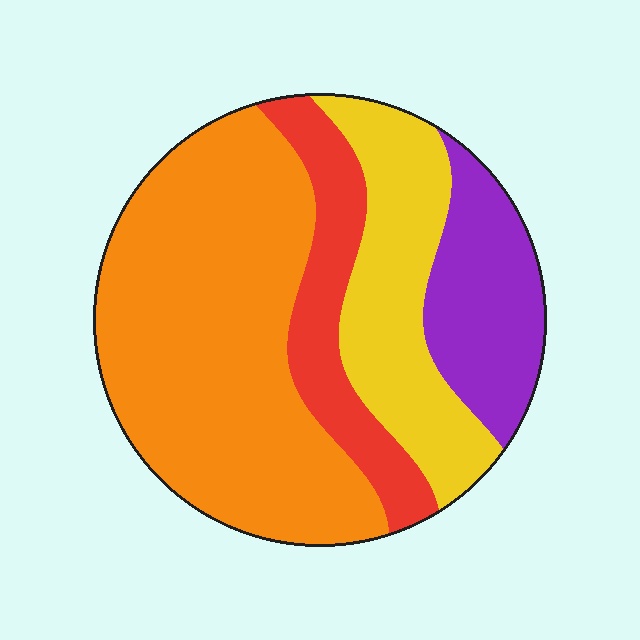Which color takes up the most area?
Orange, at roughly 50%.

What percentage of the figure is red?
Red covers 15% of the figure.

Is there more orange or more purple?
Orange.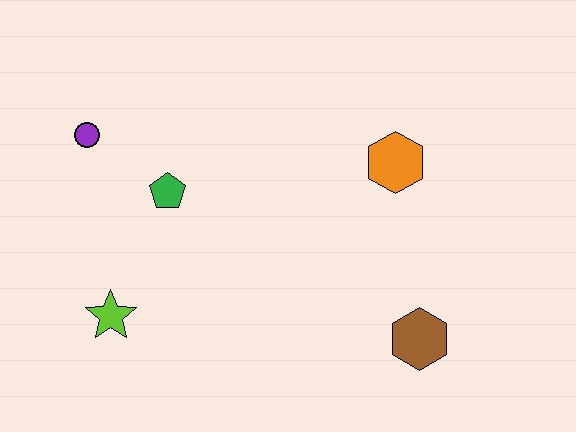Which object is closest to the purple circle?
The green pentagon is closest to the purple circle.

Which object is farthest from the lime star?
The orange hexagon is farthest from the lime star.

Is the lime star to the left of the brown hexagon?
Yes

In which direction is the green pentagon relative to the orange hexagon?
The green pentagon is to the left of the orange hexagon.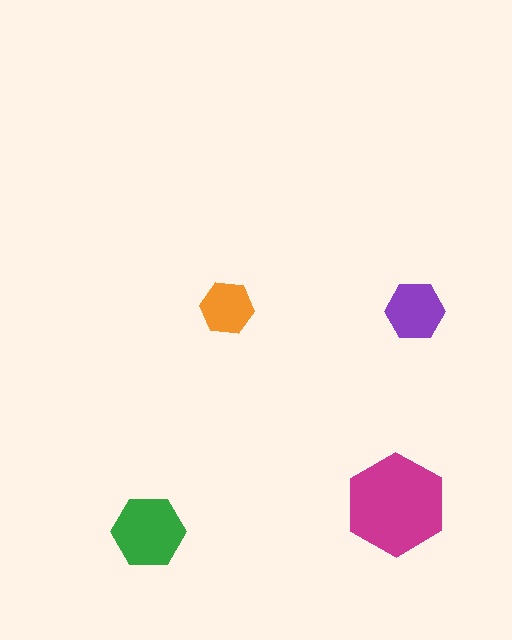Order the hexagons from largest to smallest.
the magenta one, the green one, the purple one, the orange one.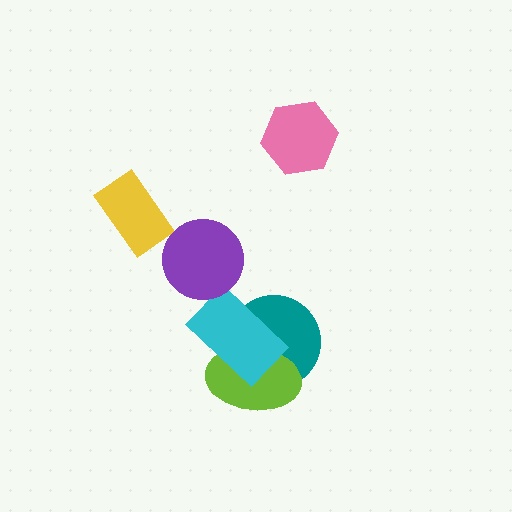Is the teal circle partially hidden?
Yes, it is partially covered by another shape.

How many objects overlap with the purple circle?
0 objects overlap with the purple circle.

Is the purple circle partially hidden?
No, no other shape covers it.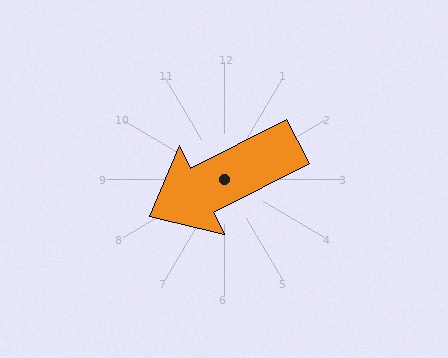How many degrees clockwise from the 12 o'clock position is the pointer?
Approximately 243 degrees.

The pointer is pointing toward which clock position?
Roughly 8 o'clock.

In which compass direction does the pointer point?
Southwest.